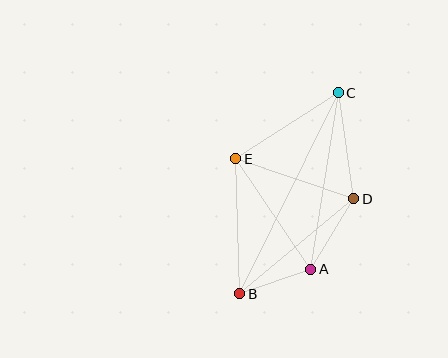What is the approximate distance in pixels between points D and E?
The distance between D and E is approximately 125 pixels.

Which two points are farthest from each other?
Points B and C are farthest from each other.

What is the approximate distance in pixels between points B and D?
The distance between B and D is approximately 149 pixels.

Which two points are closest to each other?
Points A and B are closest to each other.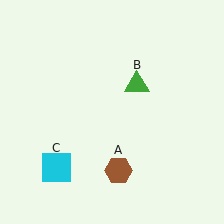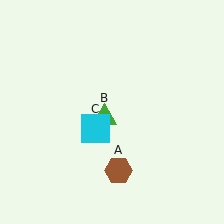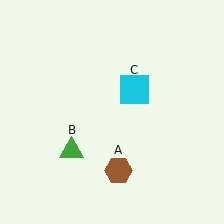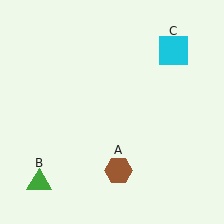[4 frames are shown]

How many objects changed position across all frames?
2 objects changed position: green triangle (object B), cyan square (object C).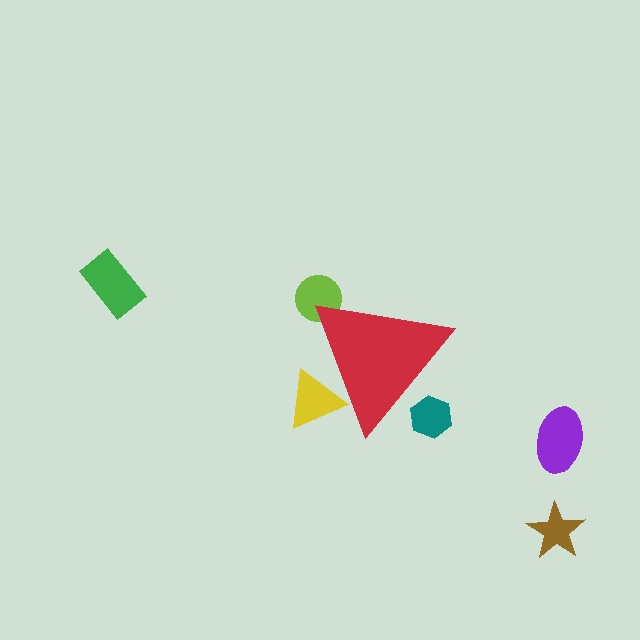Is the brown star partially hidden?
No, the brown star is fully visible.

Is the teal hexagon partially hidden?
Yes, the teal hexagon is partially hidden behind the red triangle.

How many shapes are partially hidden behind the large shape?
3 shapes are partially hidden.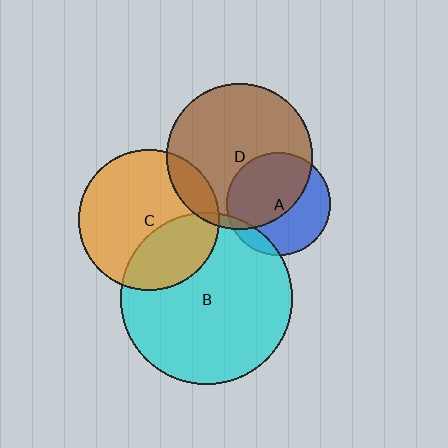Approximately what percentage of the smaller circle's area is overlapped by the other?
Approximately 55%.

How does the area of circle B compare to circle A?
Approximately 2.7 times.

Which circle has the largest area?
Circle B (cyan).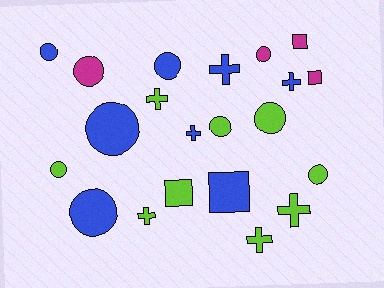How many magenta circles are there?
There are 2 magenta circles.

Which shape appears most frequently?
Circle, with 10 objects.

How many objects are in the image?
There are 21 objects.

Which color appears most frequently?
Lime, with 9 objects.